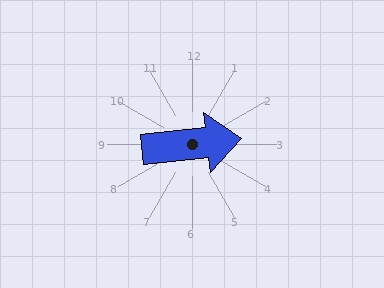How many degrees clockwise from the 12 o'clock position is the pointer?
Approximately 84 degrees.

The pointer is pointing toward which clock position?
Roughly 3 o'clock.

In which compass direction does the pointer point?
East.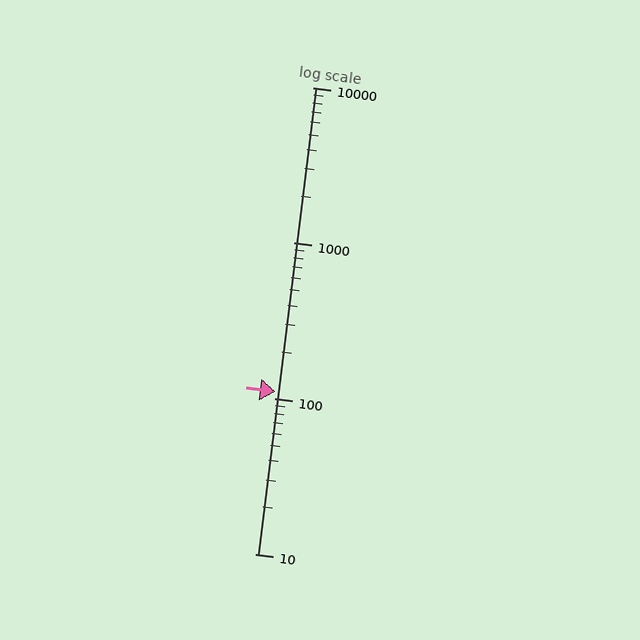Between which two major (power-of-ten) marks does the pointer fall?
The pointer is between 100 and 1000.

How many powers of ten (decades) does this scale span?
The scale spans 3 decades, from 10 to 10000.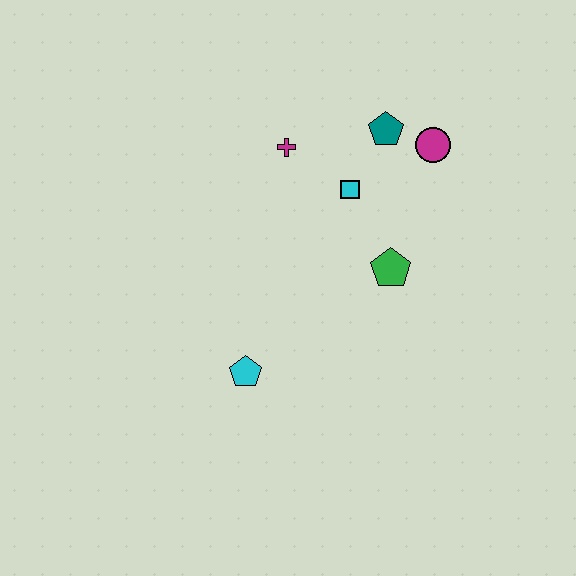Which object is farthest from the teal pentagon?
The cyan pentagon is farthest from the teal pentagon.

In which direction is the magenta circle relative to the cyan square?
The magenta circle is to the right of the cyan square.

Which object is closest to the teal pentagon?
The magenta circle is closest to the teal pentagon.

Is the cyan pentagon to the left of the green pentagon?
Yes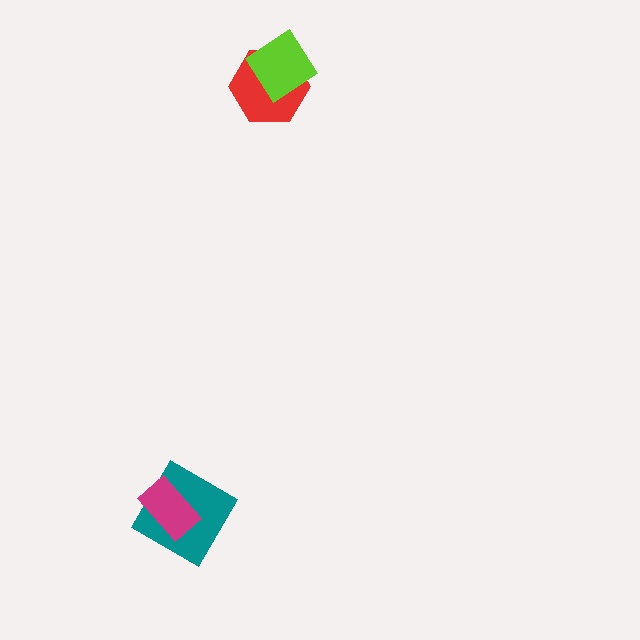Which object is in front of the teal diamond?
The magenta rectangle is in front of the teal diamond.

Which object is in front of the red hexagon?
The lime diamond is in front of the red hexagon.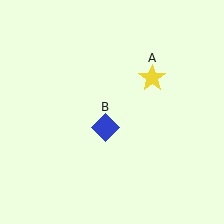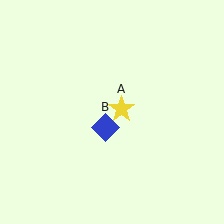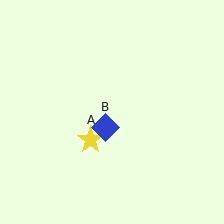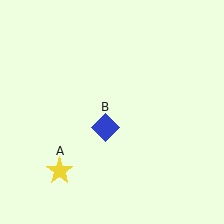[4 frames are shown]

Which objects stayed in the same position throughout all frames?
Blue diamond (object B) remained stationary.